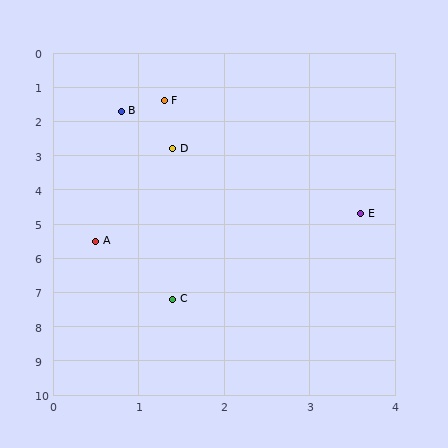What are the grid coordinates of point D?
Point D is at approximately (1.4, 2.8).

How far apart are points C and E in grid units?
Points C and E are about 3.3 grid units apart.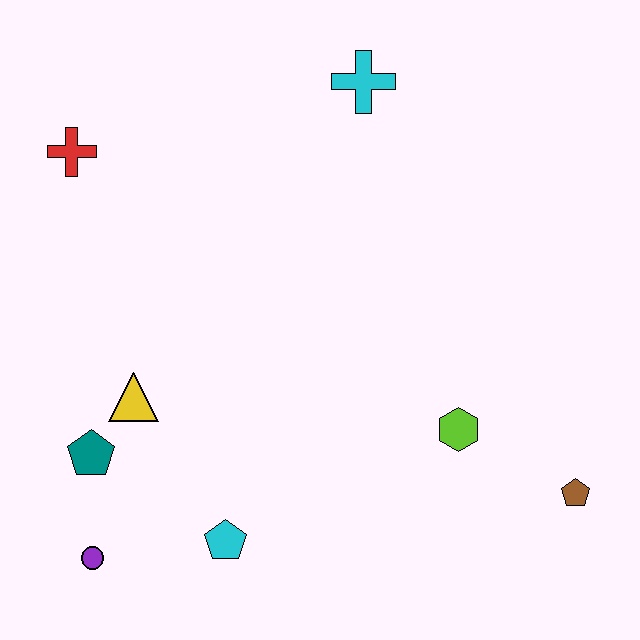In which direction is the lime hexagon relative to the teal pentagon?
The lime hexagon is to the right of the teal pentagon.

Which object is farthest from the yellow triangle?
The brown pentagon is farthest from the yellow triangle.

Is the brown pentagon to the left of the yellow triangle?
No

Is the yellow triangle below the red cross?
Yes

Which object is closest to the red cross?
The yellow triangle is closest to the red cross.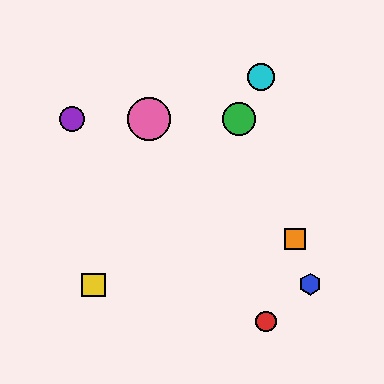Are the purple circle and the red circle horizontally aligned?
No, the purple circle is at y≈119 and the red circle is at y≈322.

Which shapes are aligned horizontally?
The green circle, the purple circle, the pink circle are aligned horizontally.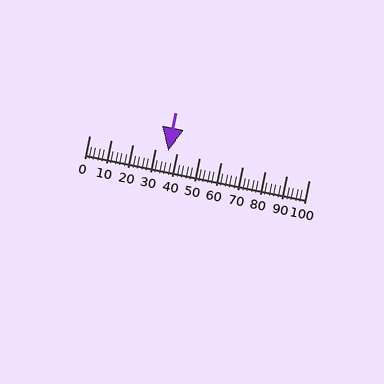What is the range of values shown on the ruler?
The ruler shows values from 0 to 100.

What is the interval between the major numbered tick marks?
The major tick marks are spaced 10 units apart.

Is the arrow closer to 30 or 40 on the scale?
The arrow is closer to 40.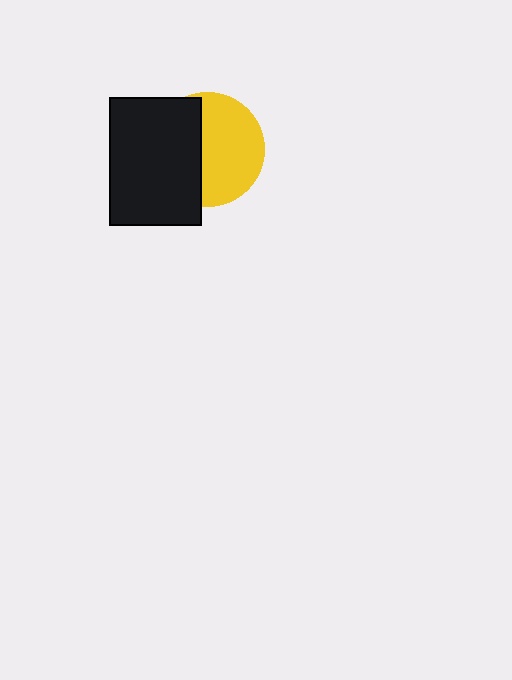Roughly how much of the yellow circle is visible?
About half of it is visible (roughly 57%).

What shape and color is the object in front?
The object in front is a black rectangle.